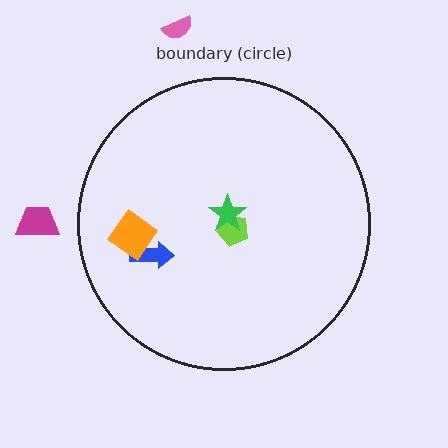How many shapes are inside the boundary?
4 inside, 2 outside.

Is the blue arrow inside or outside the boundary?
Inside.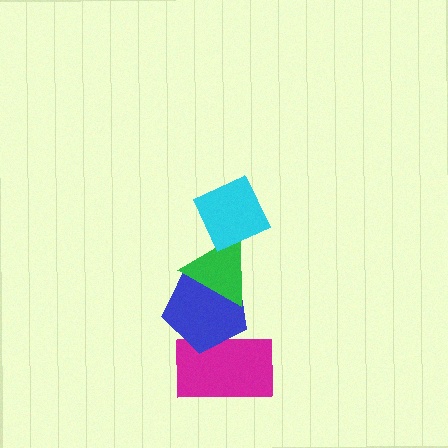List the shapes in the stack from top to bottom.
From top to bottom: the cyan diamond, the green triangle, the blue pentagon, the magenta rectangle.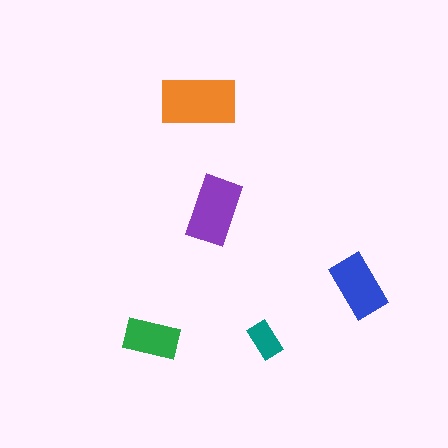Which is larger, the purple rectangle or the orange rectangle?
The orange one.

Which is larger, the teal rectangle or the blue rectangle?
The blue one.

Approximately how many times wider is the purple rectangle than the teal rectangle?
About 2 times wider.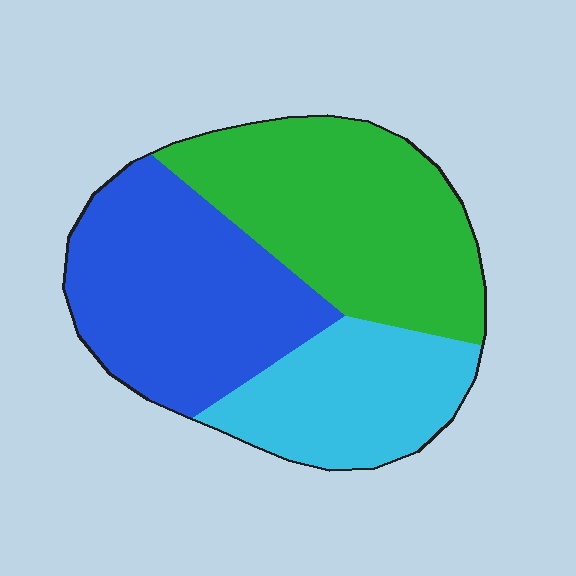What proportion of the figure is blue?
Blue covers about 35% of the figure.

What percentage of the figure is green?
Green covers 39% of the figure.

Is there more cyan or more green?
Green.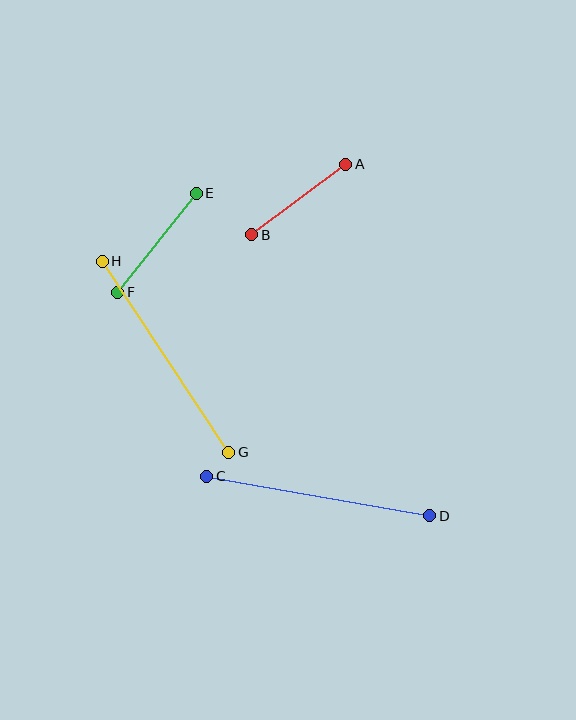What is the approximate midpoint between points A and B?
The midpoint is at approximately (299, 200) pixels.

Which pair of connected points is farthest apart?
Points G and H are farthest apart.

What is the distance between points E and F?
The distance is approximately 126 pixels.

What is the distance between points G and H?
The distance is approximately 229 pixels.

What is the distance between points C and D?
The distance is approximately 226 pixels.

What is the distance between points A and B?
The distance is approximately 118 pixels.